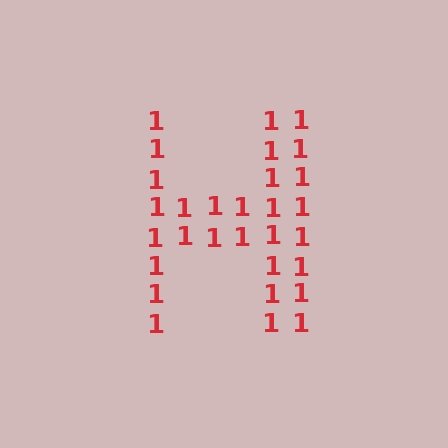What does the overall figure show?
The overall figure shows the letter H.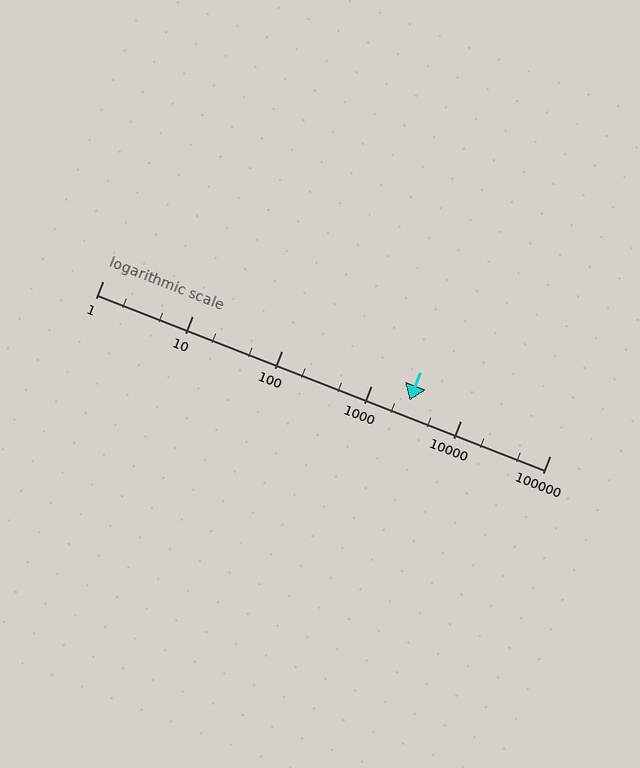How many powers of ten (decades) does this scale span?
The scale spans 5 decades, from 1 to 100000.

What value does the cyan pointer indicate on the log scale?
The pointer indicates approximately 2700.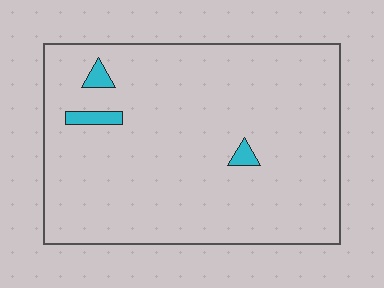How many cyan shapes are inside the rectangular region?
3.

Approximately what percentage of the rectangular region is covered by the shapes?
Approximately 5%.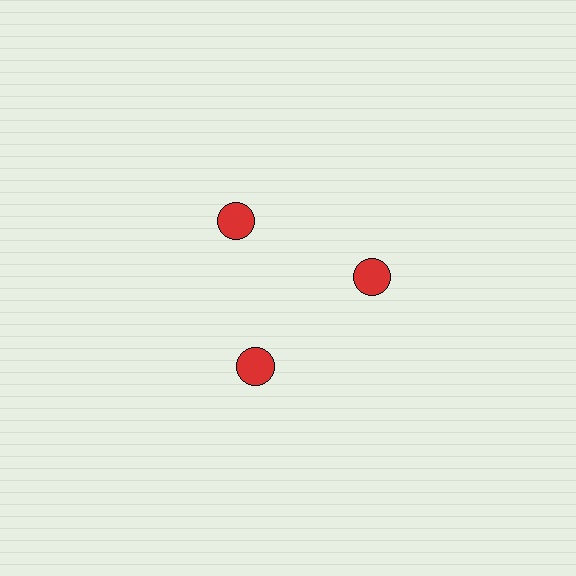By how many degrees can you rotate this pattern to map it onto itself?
The pattern maps onto itself every 120 degrees of rotation.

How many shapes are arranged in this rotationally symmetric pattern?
There are 3 shapes, arranged in 3 groups of 1.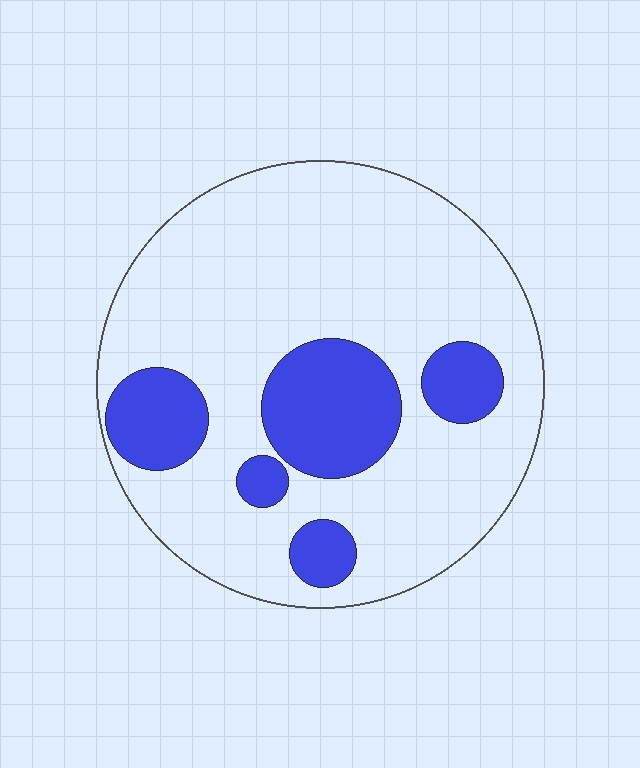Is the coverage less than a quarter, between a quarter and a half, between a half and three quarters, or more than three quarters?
Less than a quarter.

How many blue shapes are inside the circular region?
5.